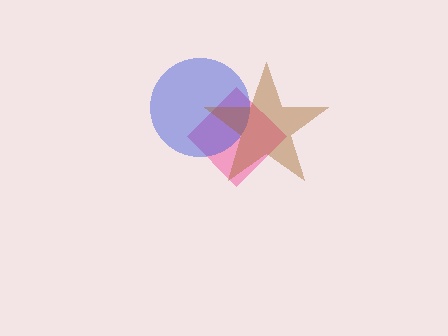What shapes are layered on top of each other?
The layered shapes are: a pink diamond, a blue circle, a brown star.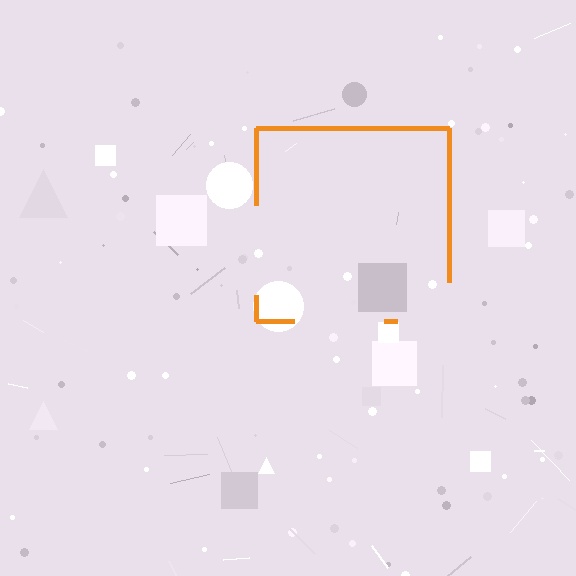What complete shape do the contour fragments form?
The contour fragments form a square.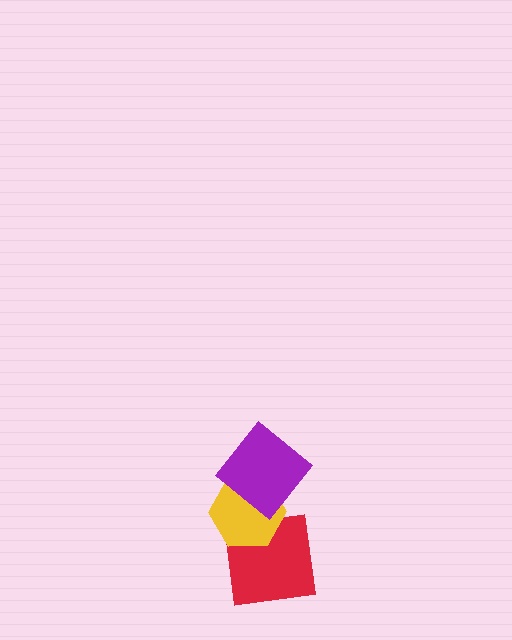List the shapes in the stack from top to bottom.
From top to bottom: the purple diamond, the yellow hexagon, the red square.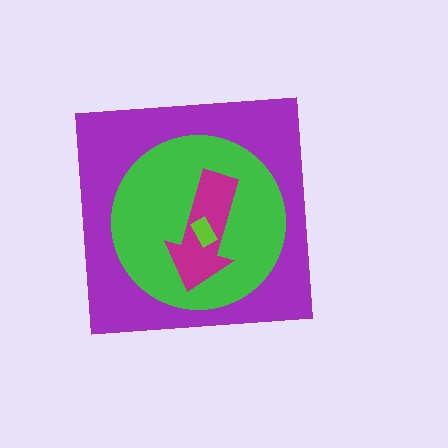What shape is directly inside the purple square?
The green circle.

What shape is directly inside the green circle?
The magenta arrow.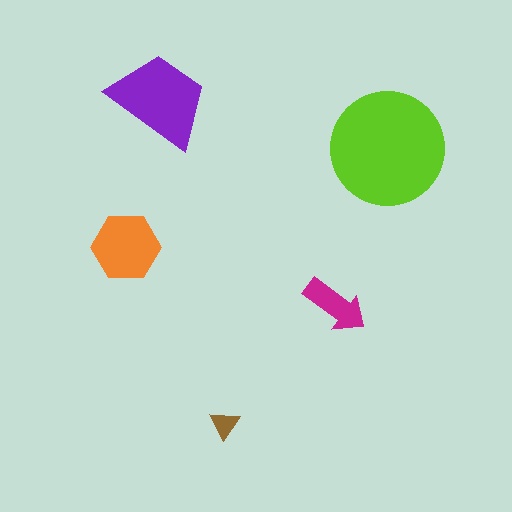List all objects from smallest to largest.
The brown triangle, the magenta arrow, the orange hexagon, the purple trapezoid, the lime circle.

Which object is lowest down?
The brown triangle is bottommost.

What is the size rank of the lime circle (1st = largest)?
1st.